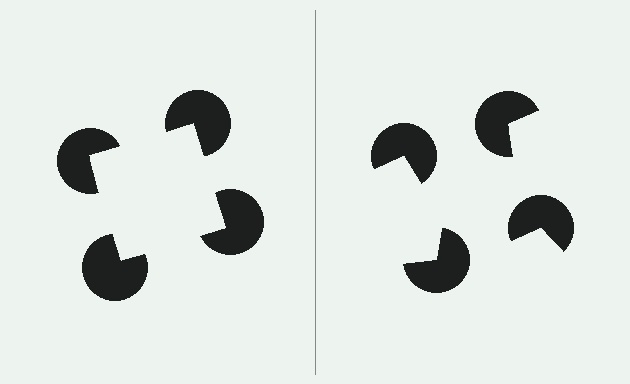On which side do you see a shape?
An illusory square appears on the left side. On the right side the wedge cuts are rotated, so no coherent shape forms.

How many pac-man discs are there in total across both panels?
8 — 4 on each side.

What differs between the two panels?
The pac-man discs are positioned identically on both sides; only the wedge orientations differ. On the left they align to a square; on the right they are misaligned.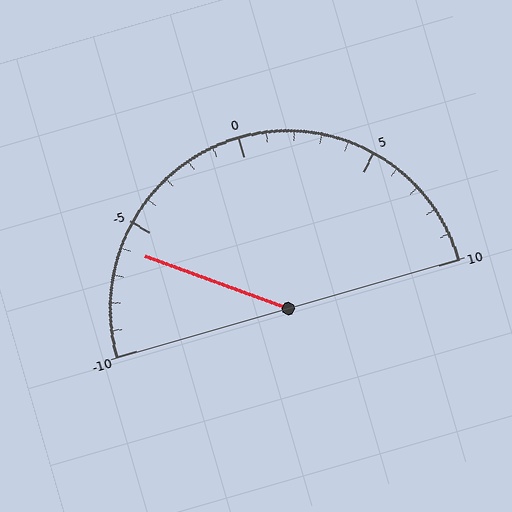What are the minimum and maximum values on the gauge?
The gauge ranges from -10 to 10.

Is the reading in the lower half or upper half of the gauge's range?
The reading is in the lower half of the range (-10 to 10).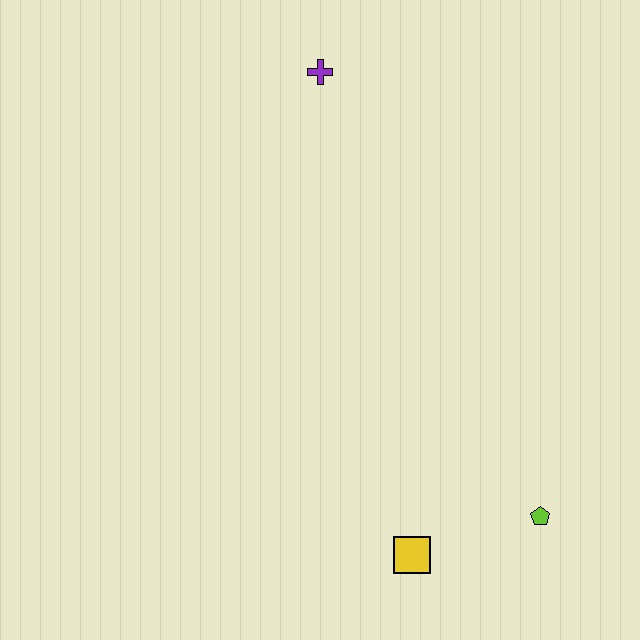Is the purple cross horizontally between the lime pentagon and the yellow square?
No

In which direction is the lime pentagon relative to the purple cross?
The lime pentagon is below the purple cross.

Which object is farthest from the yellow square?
The purple cross is farthest from the yellow square.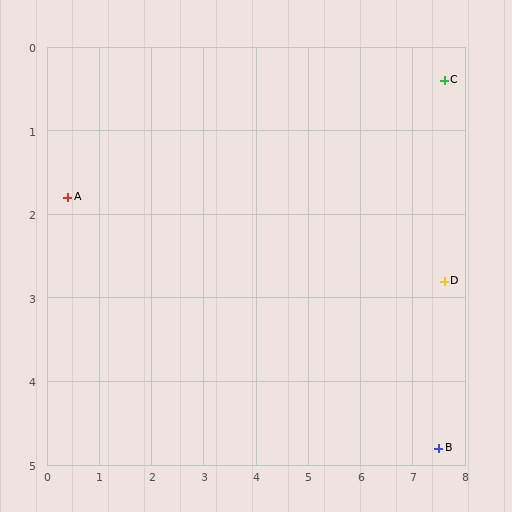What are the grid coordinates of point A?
Point A is at approximately (0.4, 1.8).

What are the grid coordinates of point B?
Point B is at approximately (7.5, 4.8).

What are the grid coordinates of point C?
Point C is at approximately (7.6, 0.4).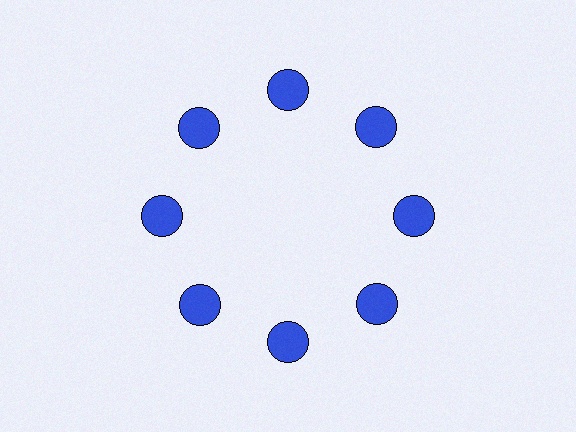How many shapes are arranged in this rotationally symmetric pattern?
There are 8 shapes, arranged in 8 groups of 1.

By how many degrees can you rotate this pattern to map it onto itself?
The pattern maps onto itself every 45 degrees of rotation.